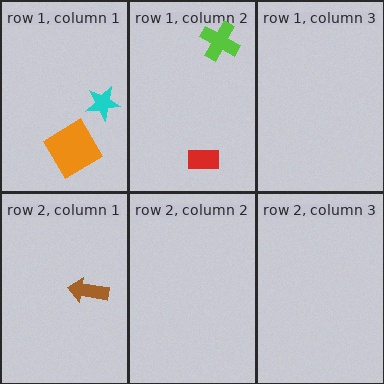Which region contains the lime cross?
The row 1, column 2 region.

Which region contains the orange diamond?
The row 1, column 1 region.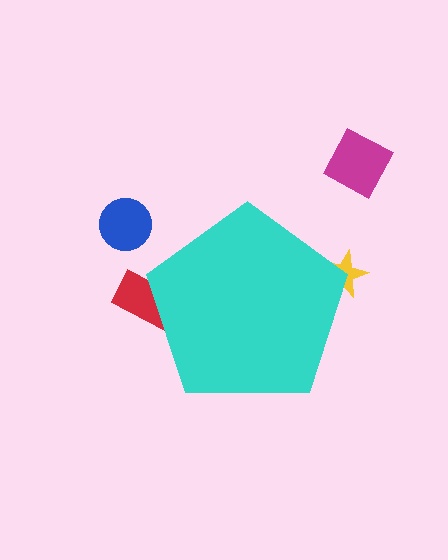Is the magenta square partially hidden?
No, the magenta square is fully visible.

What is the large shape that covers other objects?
A cyan pentagon.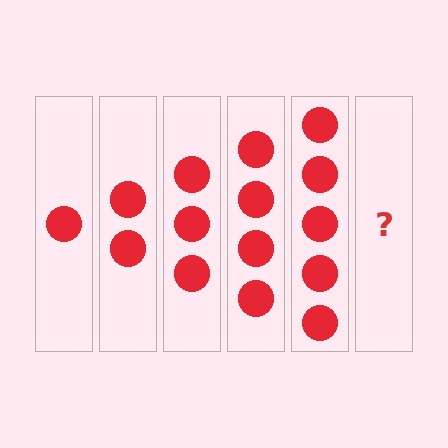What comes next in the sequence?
The next element should be 6 circles.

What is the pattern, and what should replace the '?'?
The pattern is that each step adds one more circle. The '?' should be 6 circles.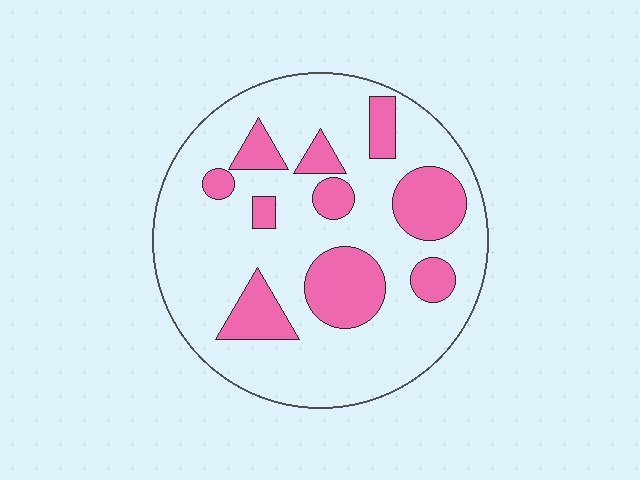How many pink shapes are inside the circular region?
10.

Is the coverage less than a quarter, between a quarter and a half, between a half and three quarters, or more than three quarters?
Less than a quarter.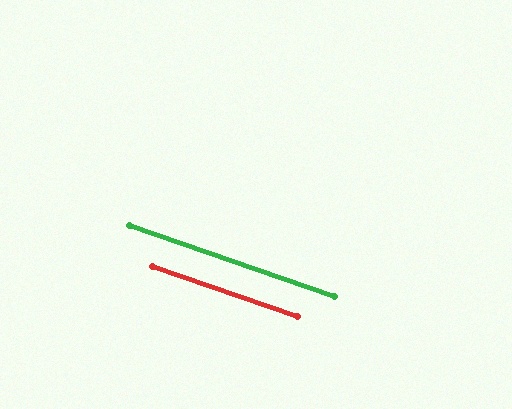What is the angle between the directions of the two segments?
Approximately 0 degrees.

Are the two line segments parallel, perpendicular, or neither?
Parallel — their directions differ by only 0.4°.